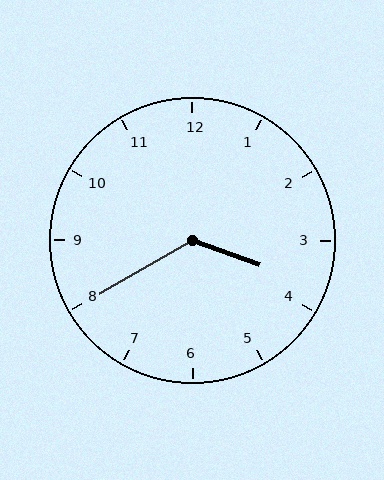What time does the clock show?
3:40.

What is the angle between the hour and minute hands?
Approximately 130 degrees.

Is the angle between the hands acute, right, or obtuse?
It is obtuse.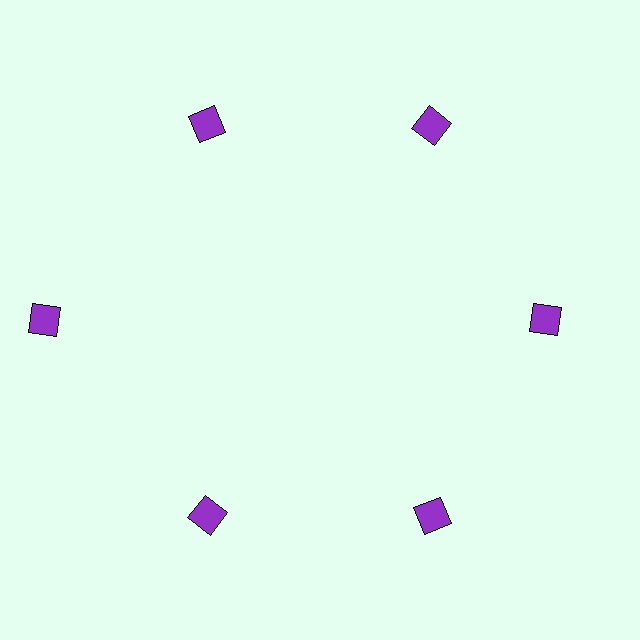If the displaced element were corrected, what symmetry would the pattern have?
It would have 6-fold rotational symmetry — the pattern would map onto itself every 60 degrees.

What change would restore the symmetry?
The symmetry would be restored by moving it inward, back onto the ring so that all 6 squares sit at equal angles and equal distance from the center.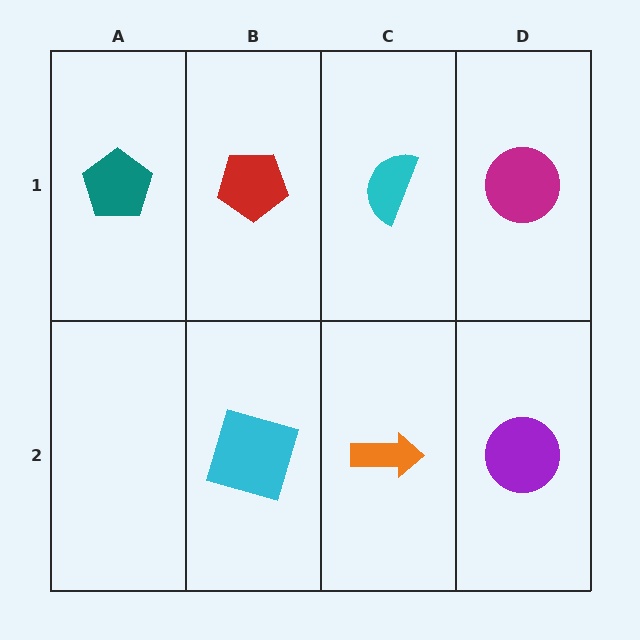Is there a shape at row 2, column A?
No, that cell is empty.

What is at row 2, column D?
A purple circle.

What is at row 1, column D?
A magenta circle.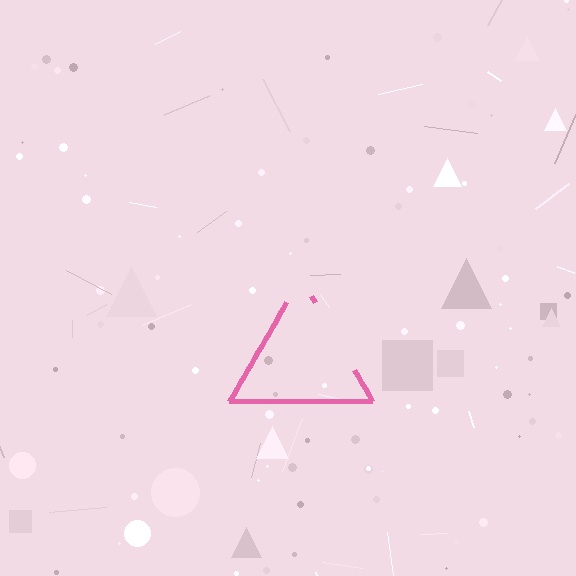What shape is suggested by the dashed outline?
The dashed outline suggests a triangle.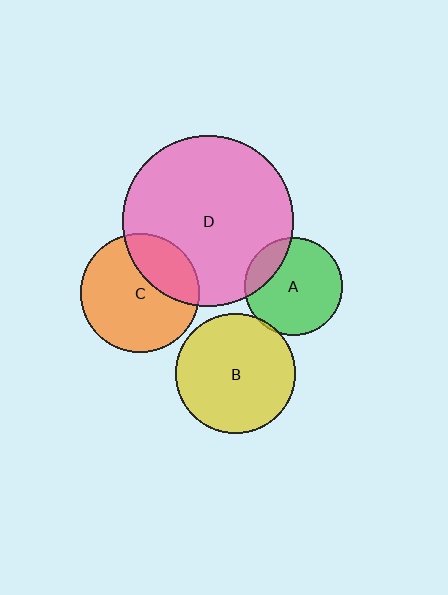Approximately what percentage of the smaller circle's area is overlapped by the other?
Approximately 5%.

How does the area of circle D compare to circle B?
Approximately 2.0 times.